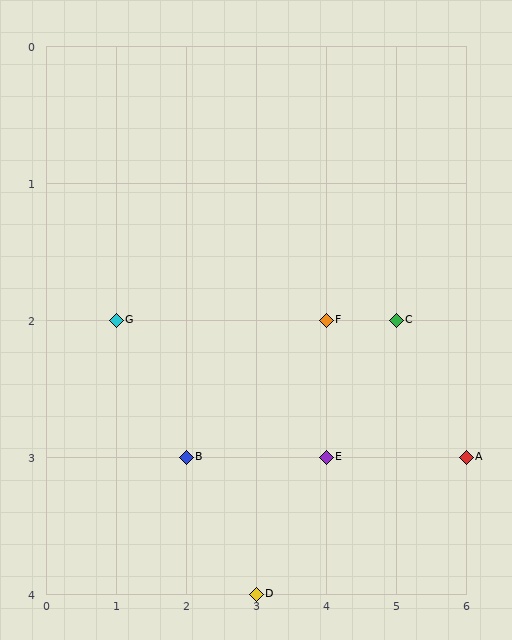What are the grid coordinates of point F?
Point F is at grid coordinates (4, 2).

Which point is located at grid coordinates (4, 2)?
Point F is at (4, 2).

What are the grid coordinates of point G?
Point G is at grid coordinates (1, 2).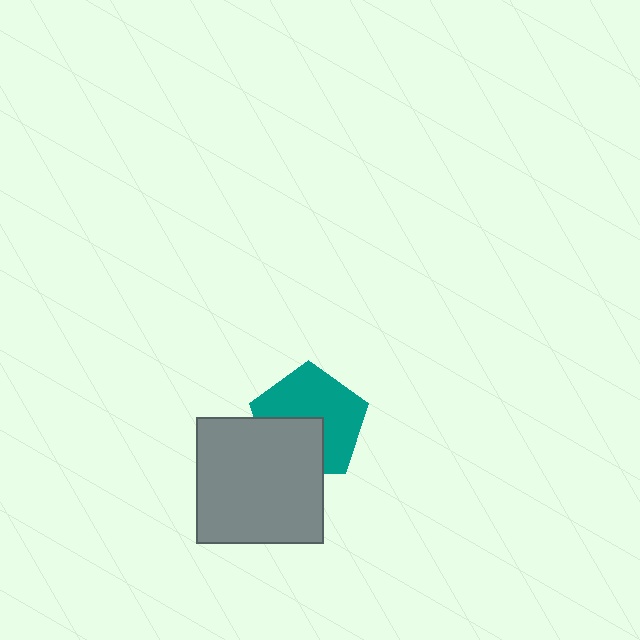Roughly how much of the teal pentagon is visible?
About half of it is visible (roughly 64%).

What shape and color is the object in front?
The object in front is a gray square.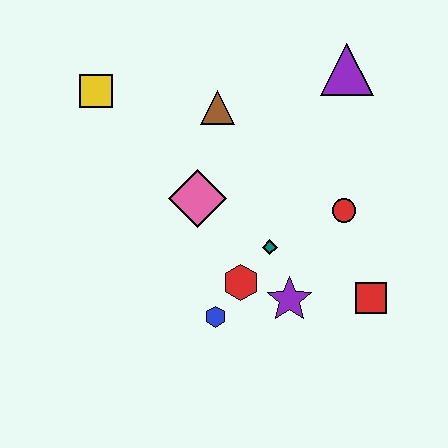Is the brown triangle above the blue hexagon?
Yes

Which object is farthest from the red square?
The yellow square is farthest from the red square.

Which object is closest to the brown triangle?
The pink diamond is closest to the brown triangle.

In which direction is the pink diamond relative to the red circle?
The pink diamond is to the left of the red circle.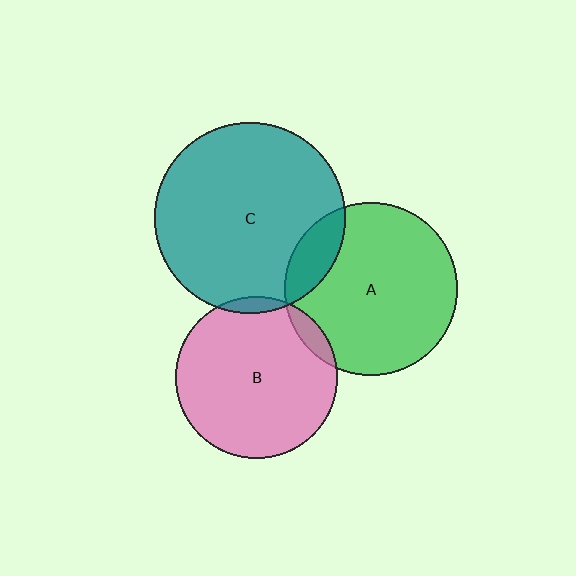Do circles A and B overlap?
Yes.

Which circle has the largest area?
Circle C (teal).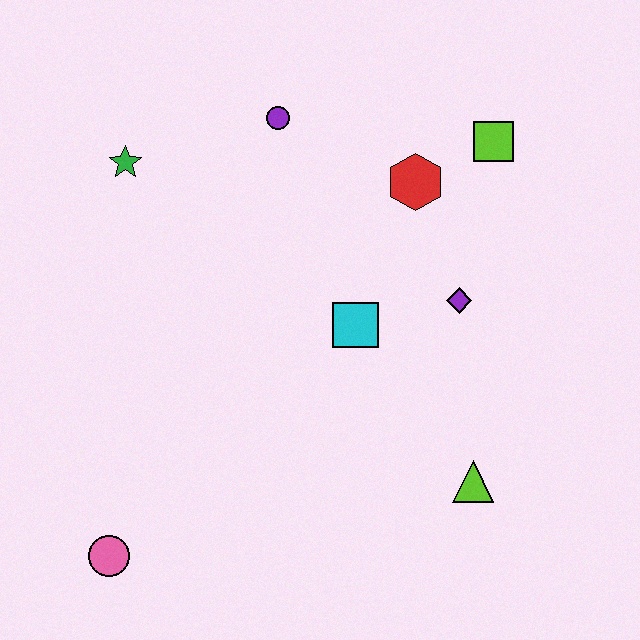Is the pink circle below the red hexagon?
Yes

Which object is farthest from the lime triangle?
The green star is farthest from the lime triangle.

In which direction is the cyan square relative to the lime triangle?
The cyan square is above the lime triangle.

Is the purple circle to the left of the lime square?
Yes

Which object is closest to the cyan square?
The purple diamond is closest to the cyan square.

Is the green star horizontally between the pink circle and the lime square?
Yes